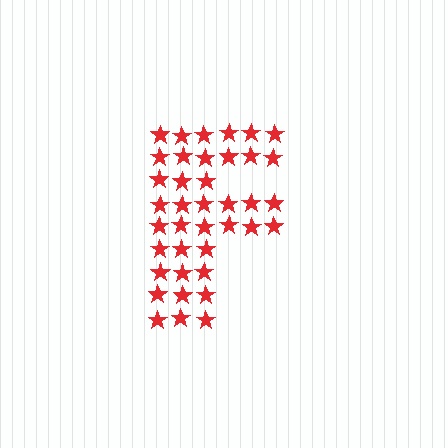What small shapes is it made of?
It is made of small stars.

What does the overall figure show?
The overall figure shows the letter F.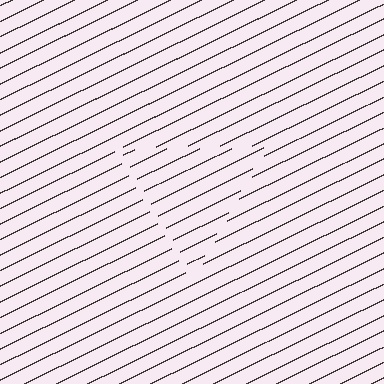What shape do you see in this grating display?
An illusory triangle. The interior of the shape contains the same grating, shifted by half a period — the contour is defined by the phase discontinuity where line-ends from the inner and outer gratings abut.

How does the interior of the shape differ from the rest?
The interior of the shape contains the same grating, shifted by half a period — the contour is defined by the phase discontinuity where line-ends from the inner and outer gratings abut.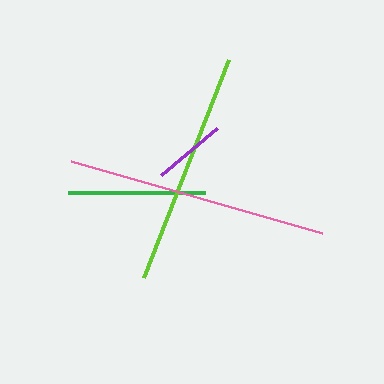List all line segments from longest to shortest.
From longest to shortest: pink, lime, green, purple.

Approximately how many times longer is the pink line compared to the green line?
The pink line is approximately 1.9 times the length of the green line.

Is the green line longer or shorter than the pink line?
The pink line is longer than the green line.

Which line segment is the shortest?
The purple line is the shortest at approximately 73 pixels.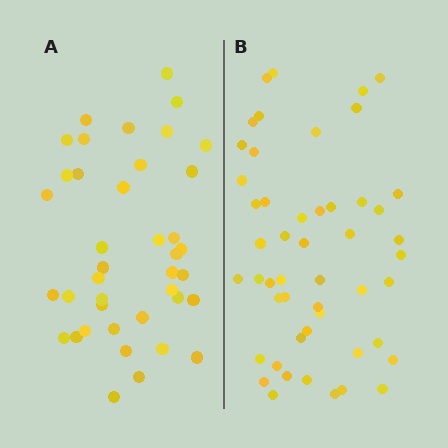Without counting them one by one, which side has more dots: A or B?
Region B (the right region) has more dots.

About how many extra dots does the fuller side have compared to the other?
Region B has roughly 10 or so more dots than region A.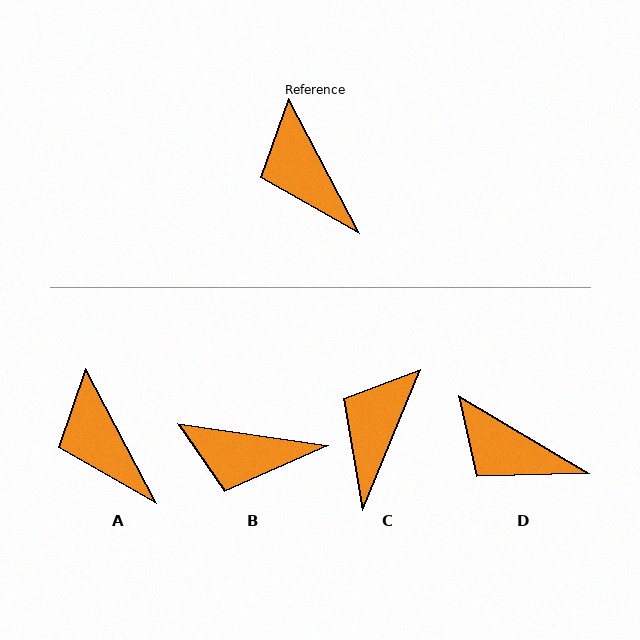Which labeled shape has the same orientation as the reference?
A.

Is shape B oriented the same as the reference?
No, it is off by about 54 degrees.